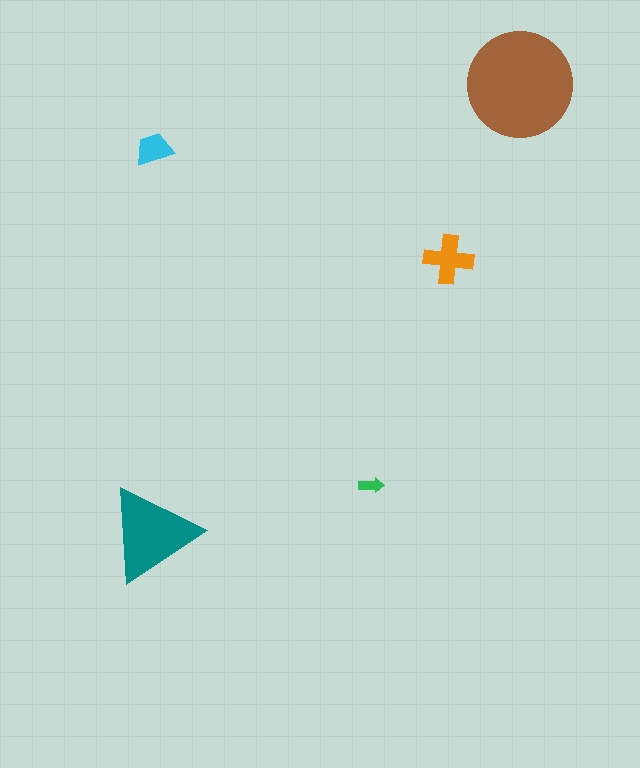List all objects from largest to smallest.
The brown circle, the teal triangle, the orange cross, the cyan trapezoid, the green arrow.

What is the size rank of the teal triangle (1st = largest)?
2nd.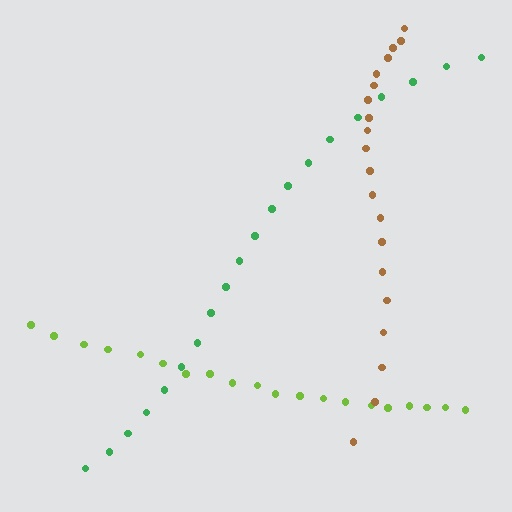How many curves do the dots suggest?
There are 3 distinct paths.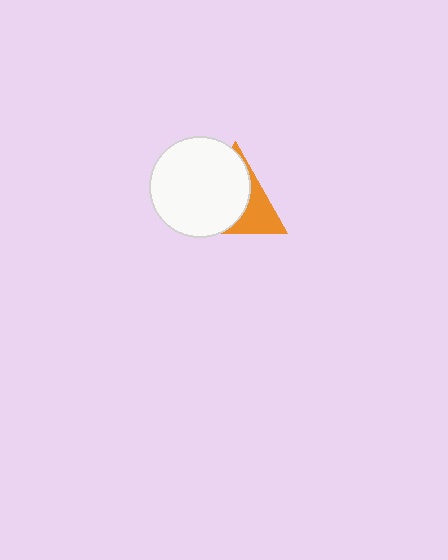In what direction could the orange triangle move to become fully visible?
The orange triangle could move right. That would shift it out from behind the white circle entirely.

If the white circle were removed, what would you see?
You would see the complete orange triangle.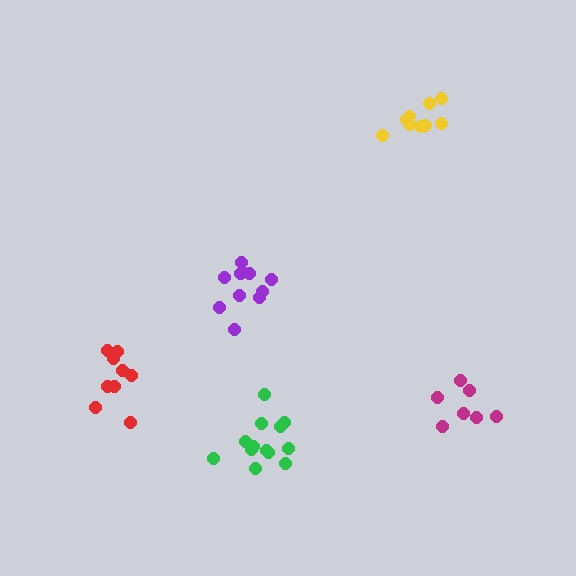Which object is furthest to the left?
The red cluster is leftmost.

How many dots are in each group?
Group 1: 9 dots, Group 2: 9 dots, Group 3: 7 dots, Group 4: 11 dots, Group 5: 13 dots (49 total).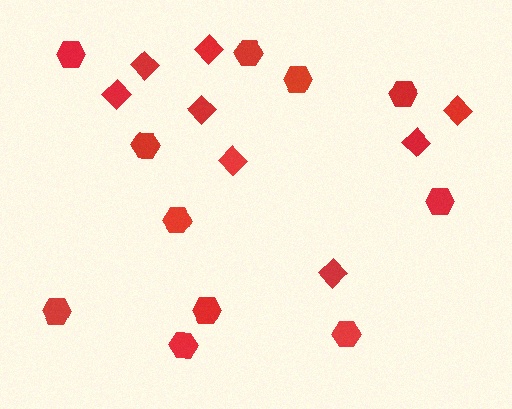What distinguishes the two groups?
There are 2 groups: one group of hexagons (11) and one group of diamonds (8).